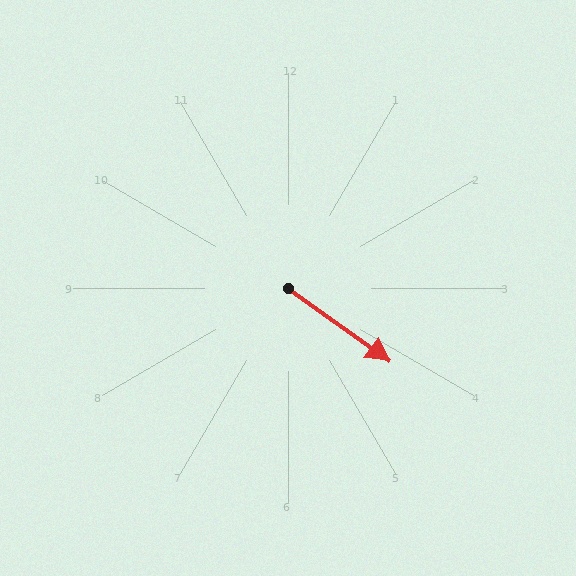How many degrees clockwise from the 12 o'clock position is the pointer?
Approximately 126 degrees.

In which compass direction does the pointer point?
Southeast.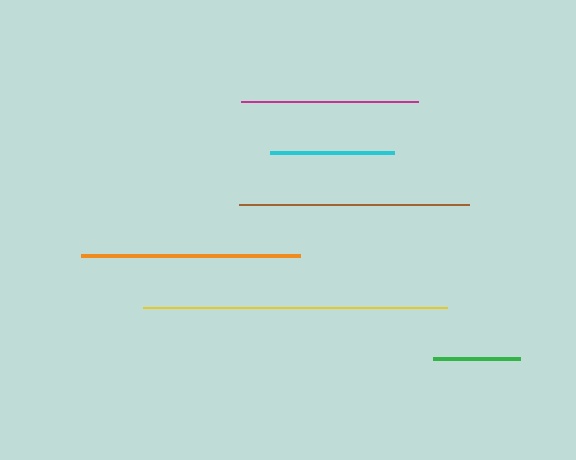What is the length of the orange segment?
The orange segment is approximately 219 pixels long.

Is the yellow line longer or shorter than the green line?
The yellow line is longer than the green line.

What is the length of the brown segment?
The brown segment is approximately 230 pixels long.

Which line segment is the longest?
The yellow line is the longest at approximately 304 pixels.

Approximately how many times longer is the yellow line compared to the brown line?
The yellow line is approximately 1.3 times the length of the brown line.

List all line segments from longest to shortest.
From longest to shortest: yellow, brown, orange, magenta, cyan, green.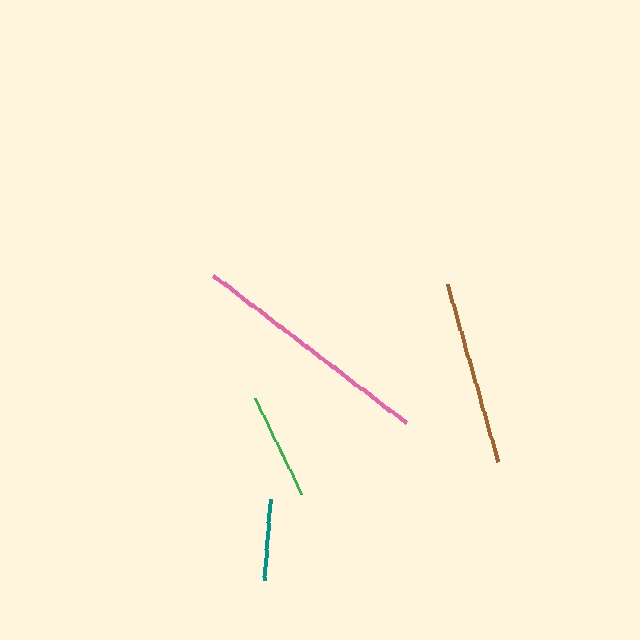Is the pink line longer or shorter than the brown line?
The pink line is longer than the brown line.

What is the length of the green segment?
The green segment is approximately 105 pixels long.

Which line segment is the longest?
The pink line is the longest at approximately 242 pixels.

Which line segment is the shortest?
The teal line is the shortest at approximately 82 pixels.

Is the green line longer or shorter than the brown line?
The brown line is longer than the green line.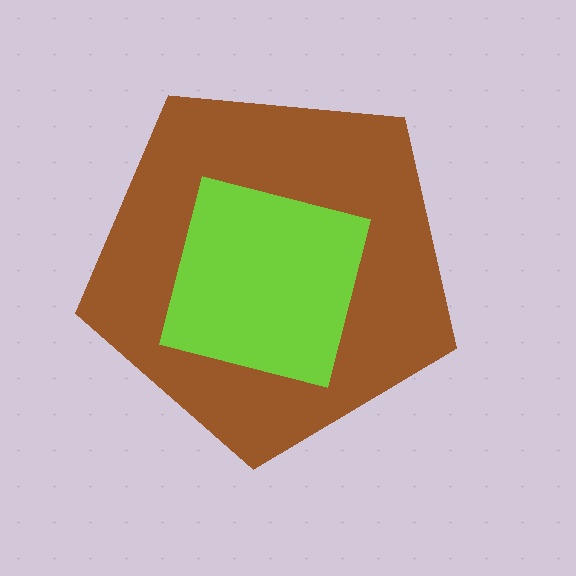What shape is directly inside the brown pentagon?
The lime square.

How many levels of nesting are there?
2.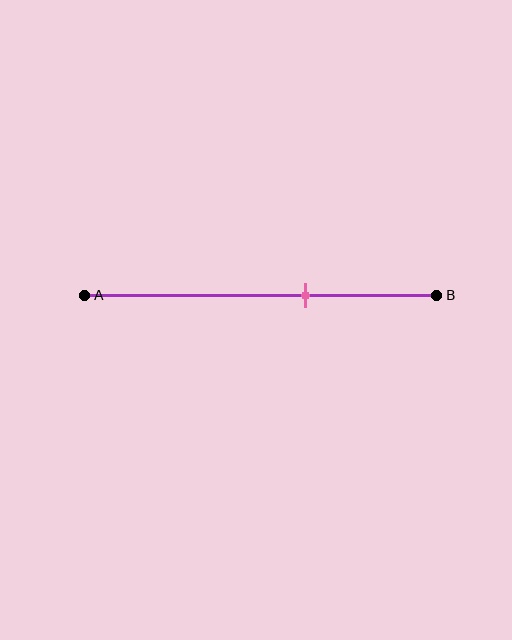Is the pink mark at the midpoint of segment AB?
No, the mark is at about 65% from A, not at the 50% midpoint.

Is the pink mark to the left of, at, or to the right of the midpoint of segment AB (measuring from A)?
The pink mark is to the right of the midpoint of segment AB.